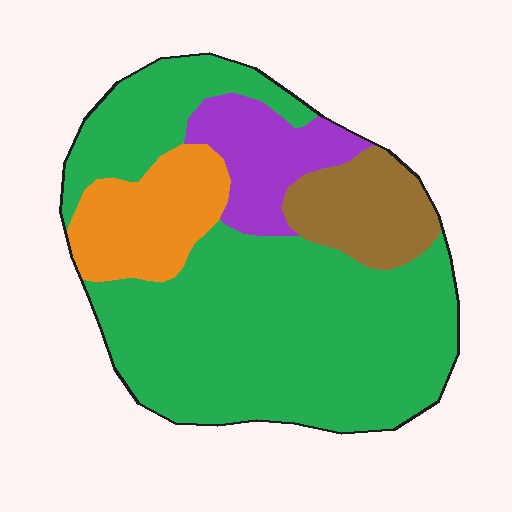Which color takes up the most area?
Green, at roughly 65%.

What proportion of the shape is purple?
Purple covers around 10% of the shape.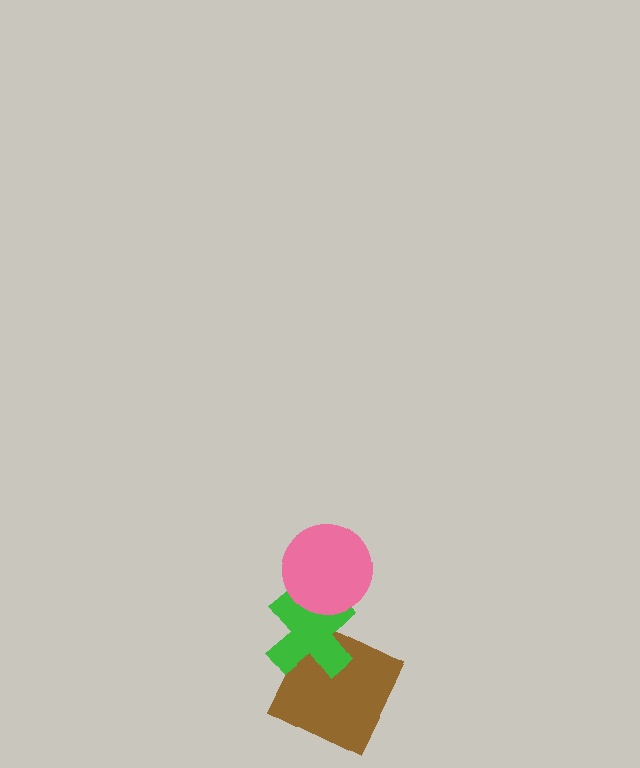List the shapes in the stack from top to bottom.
From top to bottom: the pink circle, the green cross, the brown square.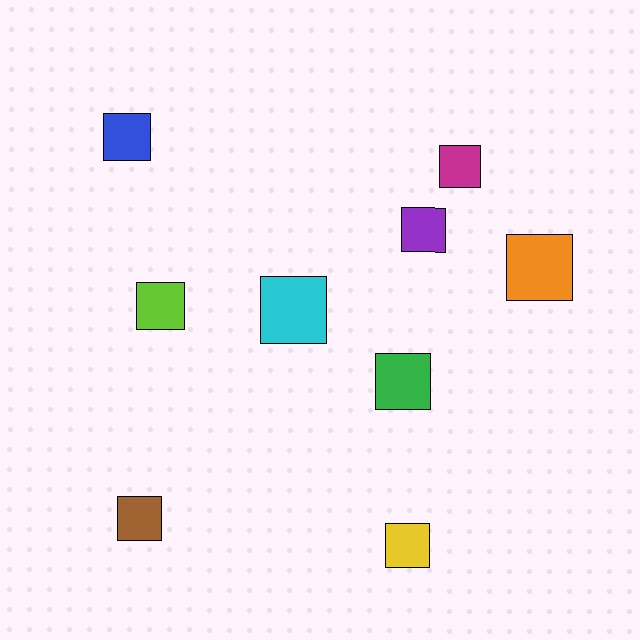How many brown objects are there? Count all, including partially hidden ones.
There is 1 brown object.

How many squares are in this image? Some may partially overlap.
There are 9 squares.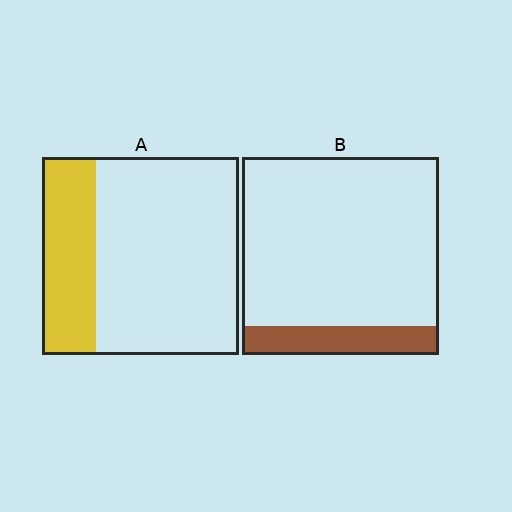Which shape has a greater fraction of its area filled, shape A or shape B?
Shape A.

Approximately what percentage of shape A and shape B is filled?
A is approximately 25% and B is approximately 15%.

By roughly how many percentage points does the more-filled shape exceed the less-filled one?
By roughly 15 percentage points (A over B).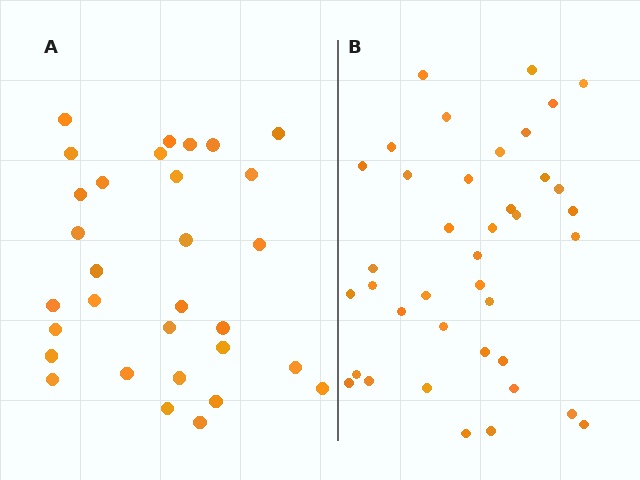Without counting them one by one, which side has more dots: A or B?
Region B (the right region) has more dots.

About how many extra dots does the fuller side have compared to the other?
Region B has roughly 8 or so more dots than region A.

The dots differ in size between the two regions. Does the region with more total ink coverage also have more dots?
No. Region A has more total ink coverage because its dots are larger, but region B actually contains more individual dots. Total area can be misleading — the number of items is what matters here.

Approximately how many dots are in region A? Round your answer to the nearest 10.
About 30 dots. (The exact count is 31, which rounds to 30.)